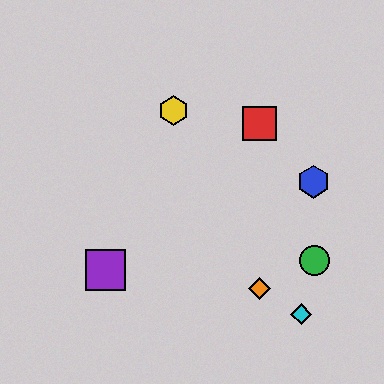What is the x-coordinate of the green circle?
The green circle is at x≈314.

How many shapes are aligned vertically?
2 shapes (the red square, the orange diamond) are aligned vertically.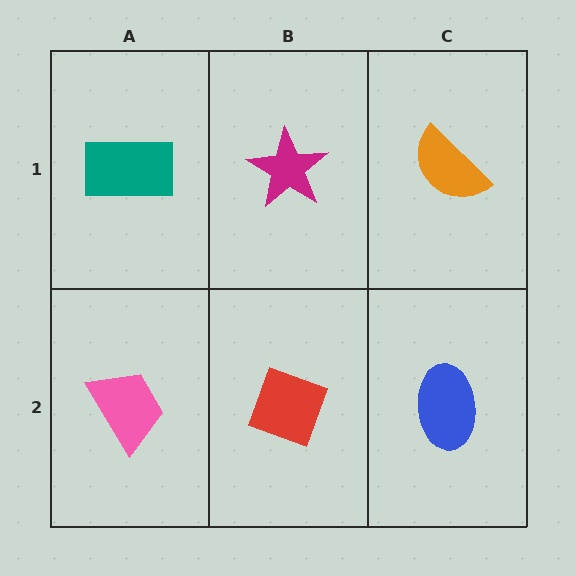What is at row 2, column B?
A red diamond.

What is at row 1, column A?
A teal rectangle.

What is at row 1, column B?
A magenta star.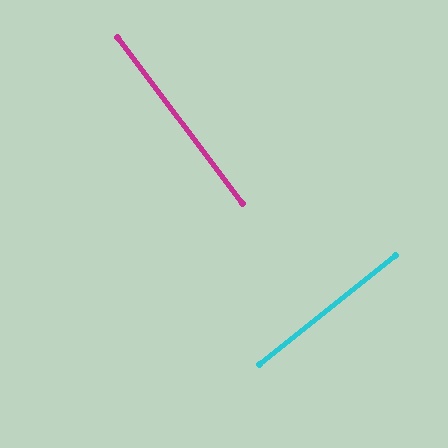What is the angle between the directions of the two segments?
Approximately 89 degrees.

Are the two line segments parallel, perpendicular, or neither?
Perpendicular — they meet at approximately 89°.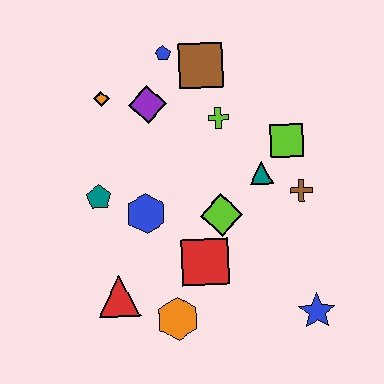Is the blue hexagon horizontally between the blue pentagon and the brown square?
No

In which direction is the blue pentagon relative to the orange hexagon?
The blue pentagon is above the orange hexagon.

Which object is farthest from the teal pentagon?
The blue star is farthest from the teal pentagon.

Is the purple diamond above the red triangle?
Yes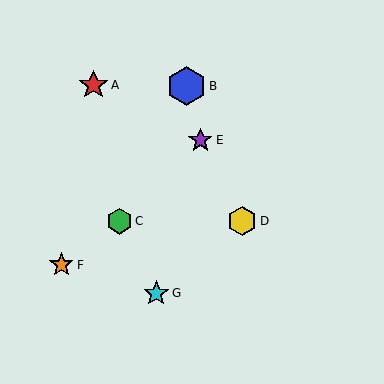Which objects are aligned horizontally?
Objects C, D are aligned horizontally.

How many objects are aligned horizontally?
2 objects (C, D) are aligned horizontally.